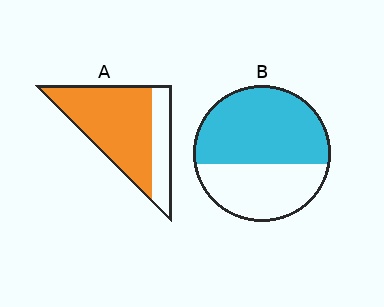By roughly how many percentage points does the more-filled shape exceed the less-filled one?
By roughly 15 percentage points (A over B).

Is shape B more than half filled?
Yes.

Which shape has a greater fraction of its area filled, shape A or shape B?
Shape A.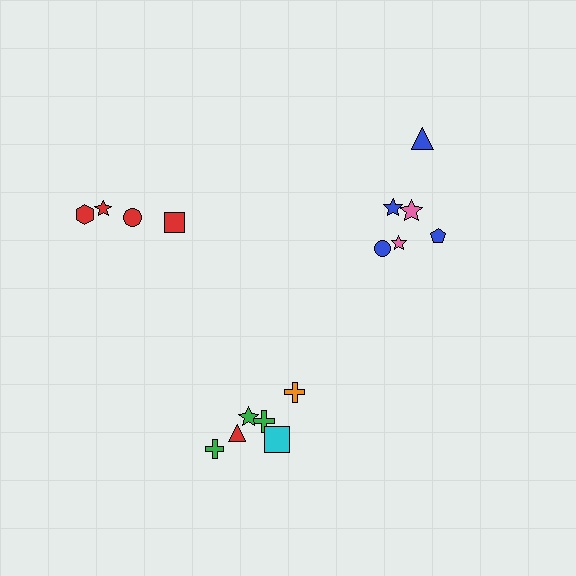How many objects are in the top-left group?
There are 4 objects.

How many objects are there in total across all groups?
There are 16 objects.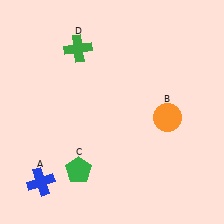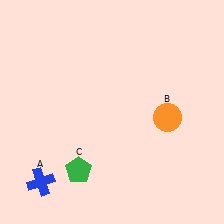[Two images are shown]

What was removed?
The green cross (D) was removed in Image 2.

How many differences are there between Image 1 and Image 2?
There is 1 difference between the two images.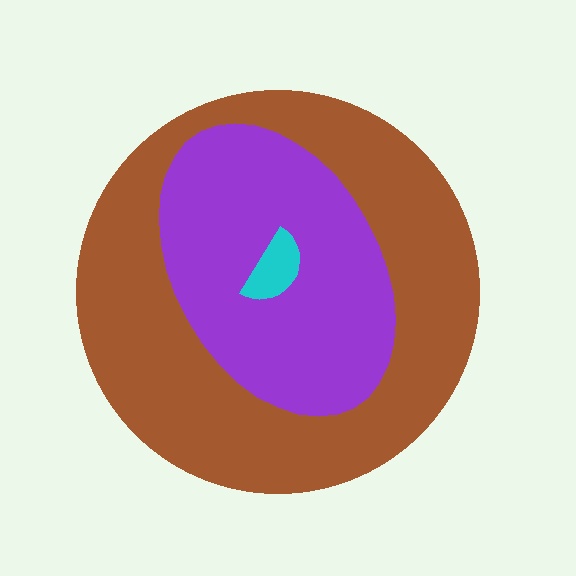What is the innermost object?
The cyan semicircle.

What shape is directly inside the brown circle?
The purple ellipse.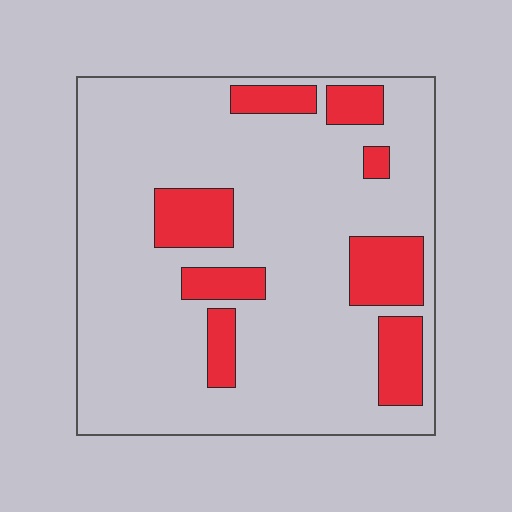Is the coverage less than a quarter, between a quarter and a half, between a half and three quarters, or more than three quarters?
Less than a quarter.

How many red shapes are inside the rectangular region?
8.